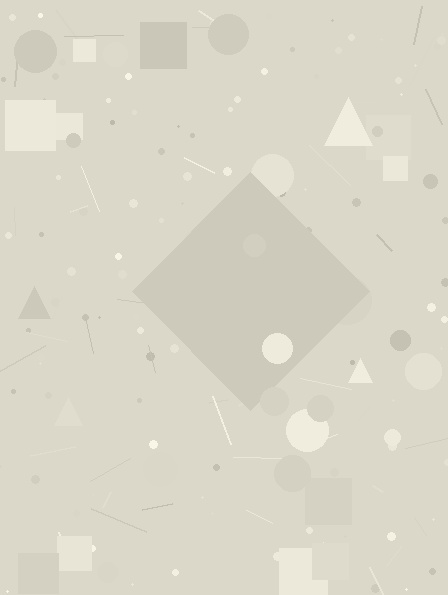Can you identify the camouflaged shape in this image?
The camouflaged shape is a diamond.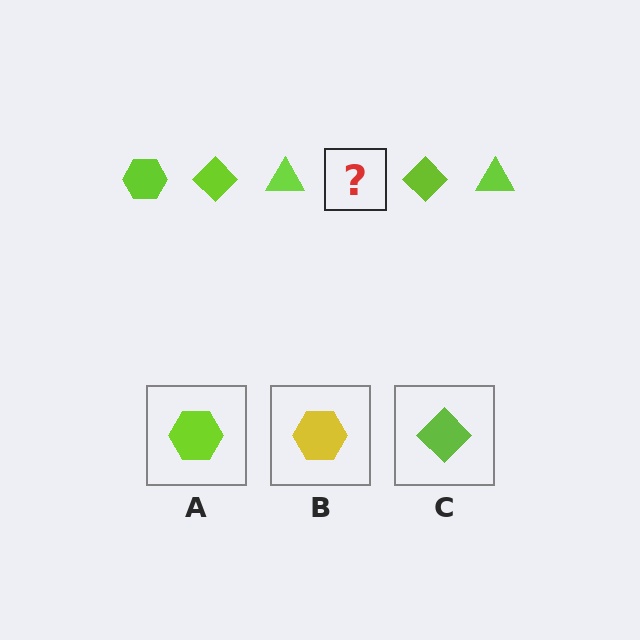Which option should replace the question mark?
Option A.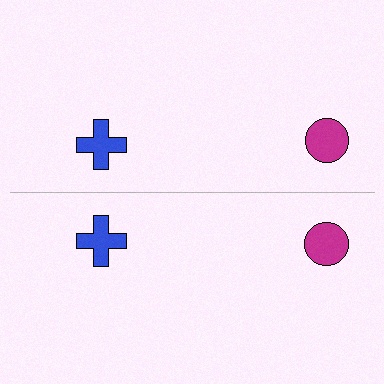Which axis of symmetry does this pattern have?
The pattern has a horizontal axis of symmetry running through the center of the image.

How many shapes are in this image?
There are 4 shapes in this image.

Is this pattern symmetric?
Yes, this pattern has bilateral (reflection) symmetry.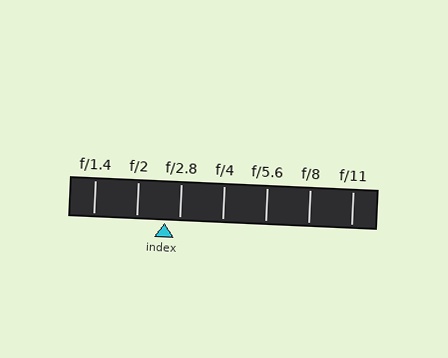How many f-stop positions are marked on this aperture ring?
There are 7 f-stop positions marked.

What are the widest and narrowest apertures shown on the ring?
The widest aperture shown is f/1.4 and the narrowest is f/11.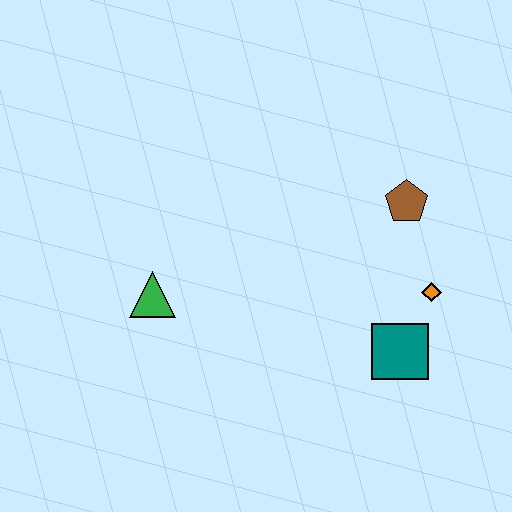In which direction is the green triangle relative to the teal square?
The green triangle is to the left of the teal square.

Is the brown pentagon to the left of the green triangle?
No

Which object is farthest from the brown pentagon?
The green triangle is farthest from the brown pentagon.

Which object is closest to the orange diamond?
The teal square is closest to the orange diamond.